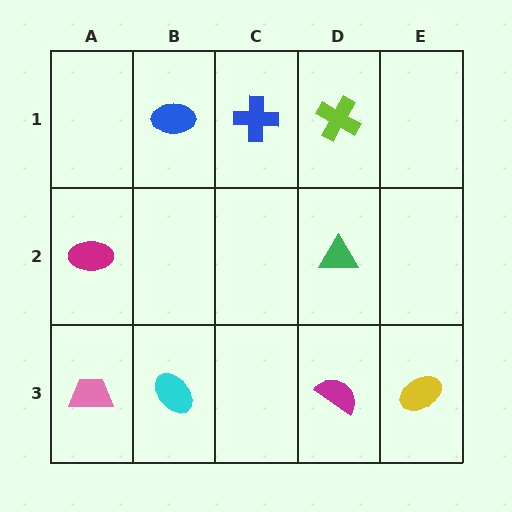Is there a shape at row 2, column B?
No, that cell is empty.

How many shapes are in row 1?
3 shapes.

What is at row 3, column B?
A cyan ellipse.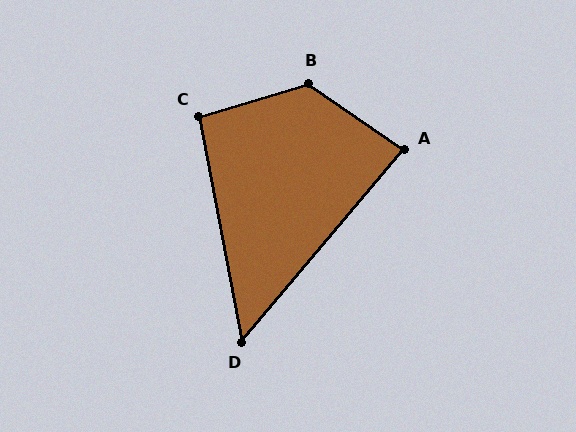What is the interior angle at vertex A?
Approximately 84 degrees (acute).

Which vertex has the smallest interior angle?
D, at approximately 51 degrees.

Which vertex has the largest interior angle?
B, at approximately 129 degrees.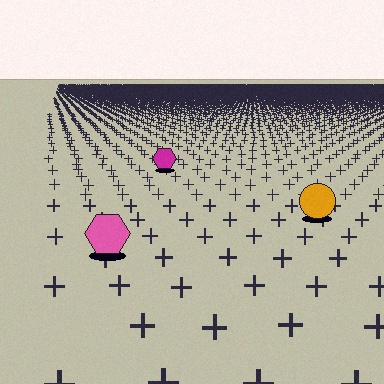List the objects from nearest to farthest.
From nearest to farthest: the pink hexagon, the orange circle, the magenta hexagon.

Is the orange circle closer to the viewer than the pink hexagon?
No. The pink hexagon is closer — you can tell from the texture gradient: the ground texture is coarser near it.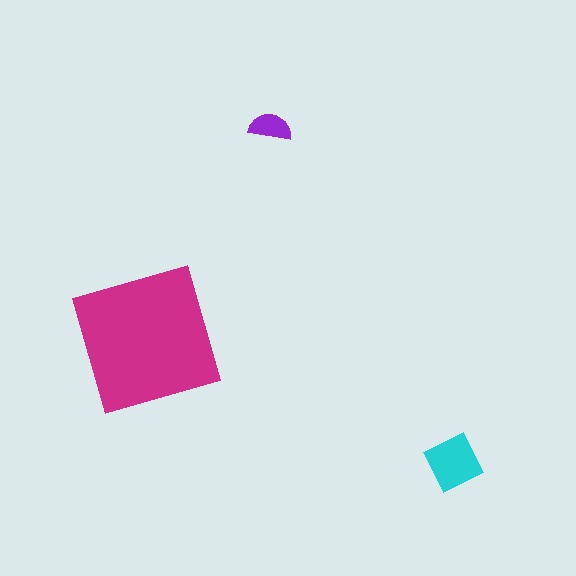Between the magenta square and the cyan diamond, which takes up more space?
The magenta square.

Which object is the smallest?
The purple semicircle.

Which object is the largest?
The magenta square.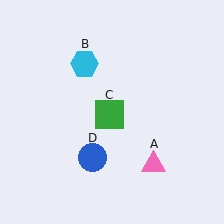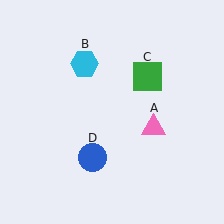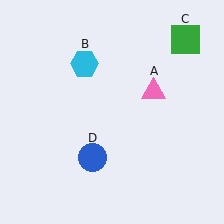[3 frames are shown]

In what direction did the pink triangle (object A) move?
The pink triangle (object A) moved up.